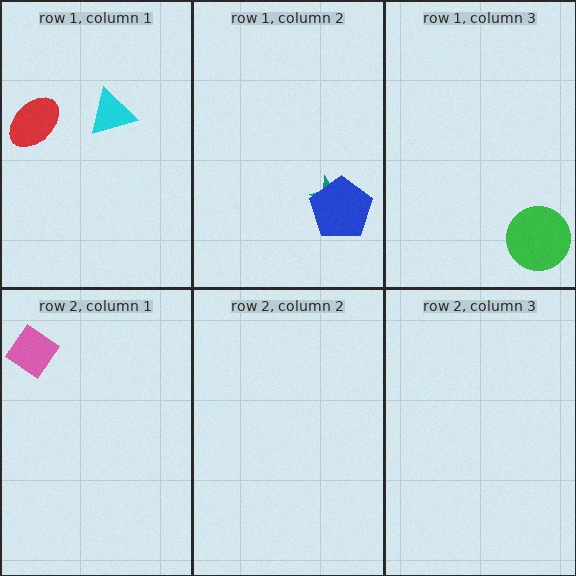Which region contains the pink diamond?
The row 2, column 1 region.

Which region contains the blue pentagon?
The row 1, column 2 region.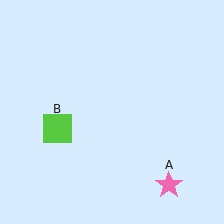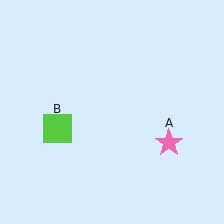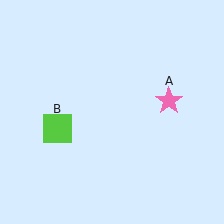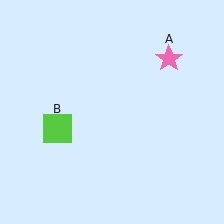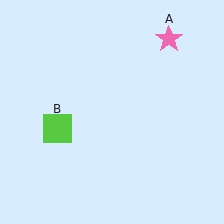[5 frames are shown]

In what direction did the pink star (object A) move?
The pink star (object A) moved up.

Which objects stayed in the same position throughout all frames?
Lime square (object B) remained stationary.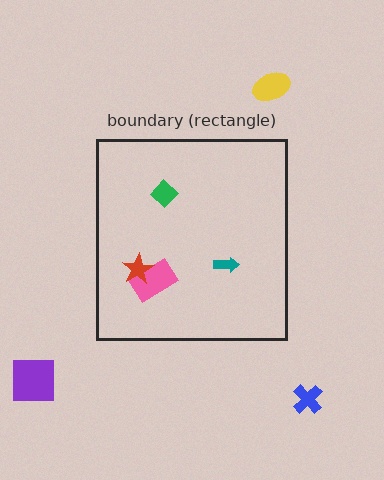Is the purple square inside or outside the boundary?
Outside.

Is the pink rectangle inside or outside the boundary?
Inside.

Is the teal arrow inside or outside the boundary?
Inside.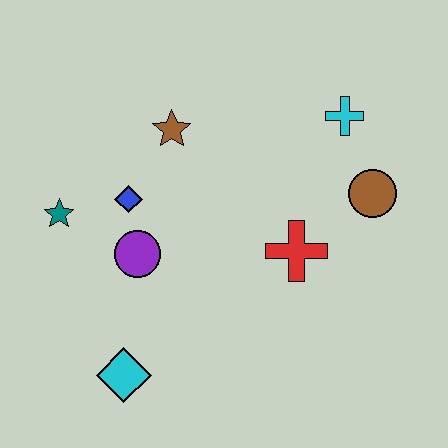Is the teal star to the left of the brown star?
Yes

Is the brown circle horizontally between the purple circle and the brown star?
No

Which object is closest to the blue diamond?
The purple circle is closest to the blue diamond.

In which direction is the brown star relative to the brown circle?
The brown star is to the left of the brown circle.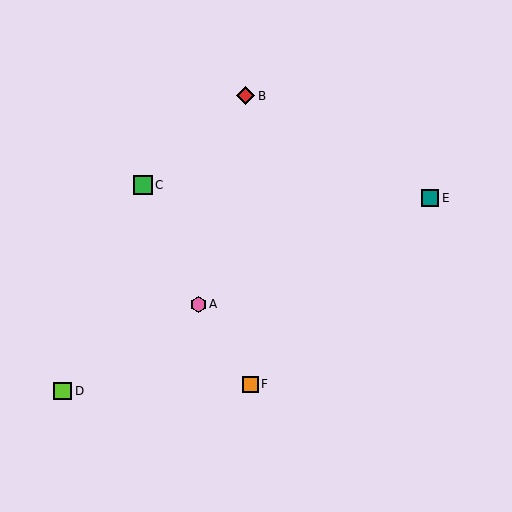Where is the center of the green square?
The center of the green square is at (143, 185).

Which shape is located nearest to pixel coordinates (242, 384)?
The orange square (labeled F) at (250, 384) is nearest to that location.